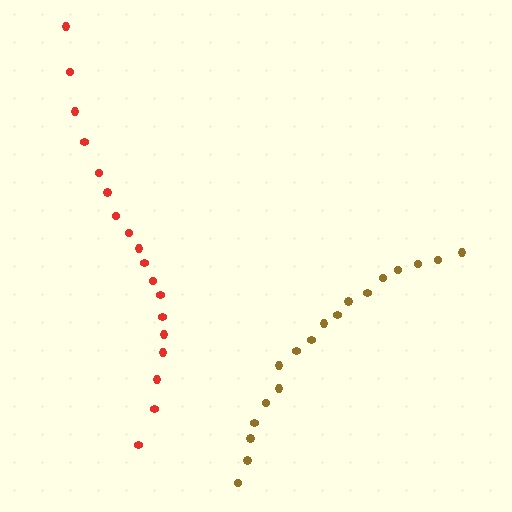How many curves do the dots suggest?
There are 2 distinct paths.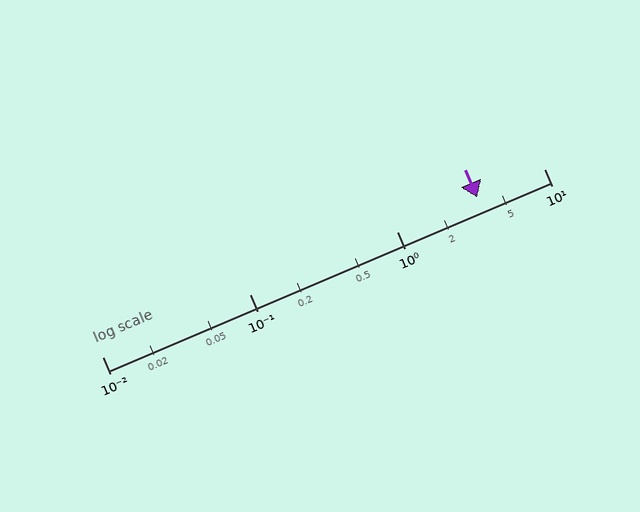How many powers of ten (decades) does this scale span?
The scale spans 3 decades, from 0.01 to 10.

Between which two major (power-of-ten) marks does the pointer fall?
The pointer is between 1 and 10.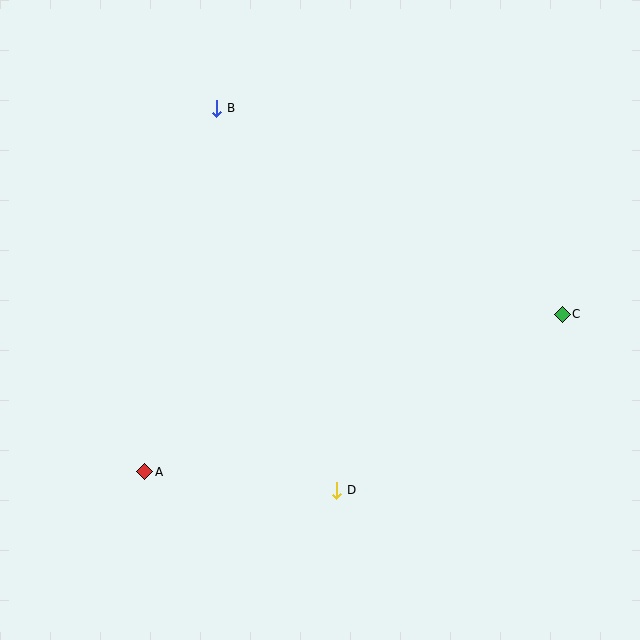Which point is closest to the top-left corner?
Point B is closest to the top-left corner.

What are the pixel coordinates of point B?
Point B is at (217, 108).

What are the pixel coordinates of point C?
Point C is at (562, 314).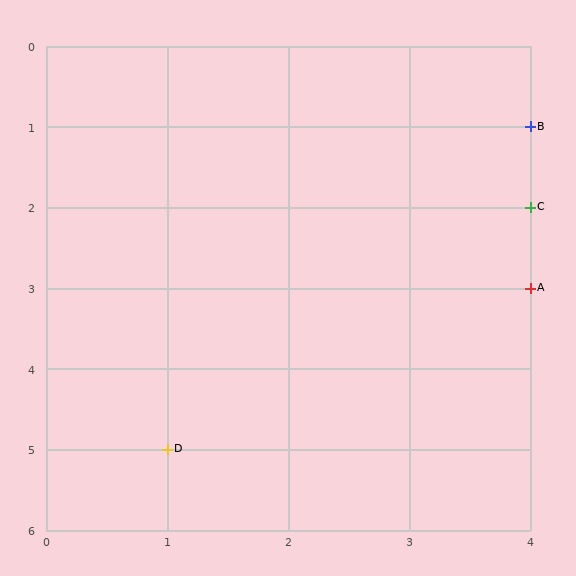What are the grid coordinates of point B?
Point B is at grid coordinates (4, 1).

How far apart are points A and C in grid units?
Points A and C are 1 row apart.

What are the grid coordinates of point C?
Point C is at grid coordinates (4, 2).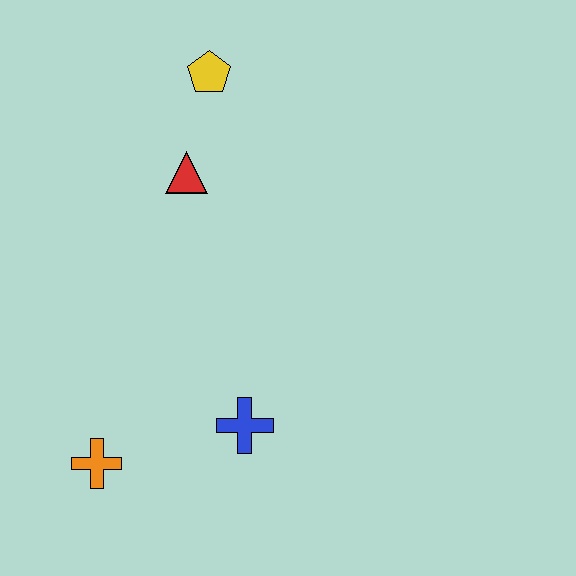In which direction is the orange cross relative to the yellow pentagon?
The orange cross is below the yellow pentagon.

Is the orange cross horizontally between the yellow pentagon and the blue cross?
No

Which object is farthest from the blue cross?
The yellow pentagon is farthest from the blue cross.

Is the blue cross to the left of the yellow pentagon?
No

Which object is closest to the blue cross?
The orange cross is closest to the blue cross.